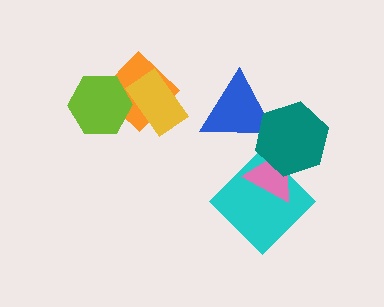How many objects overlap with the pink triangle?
2 objects overlap with the pink triangle.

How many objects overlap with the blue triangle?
1 object overlaps with the blue triangle.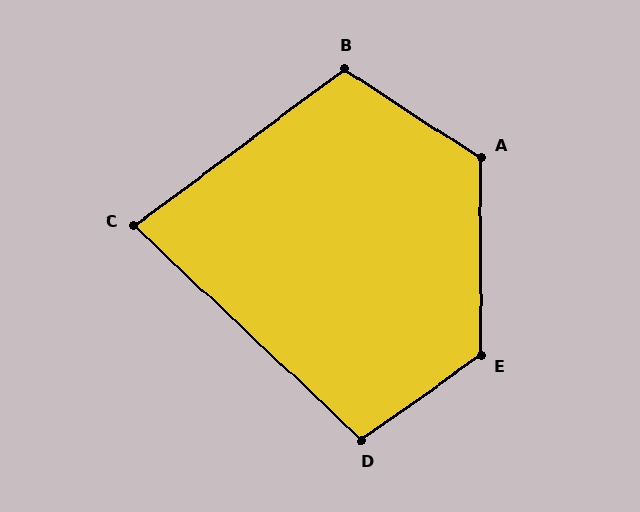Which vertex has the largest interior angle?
E, at approximately 126 degrees.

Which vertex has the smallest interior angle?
C, at approximately 80 degrees.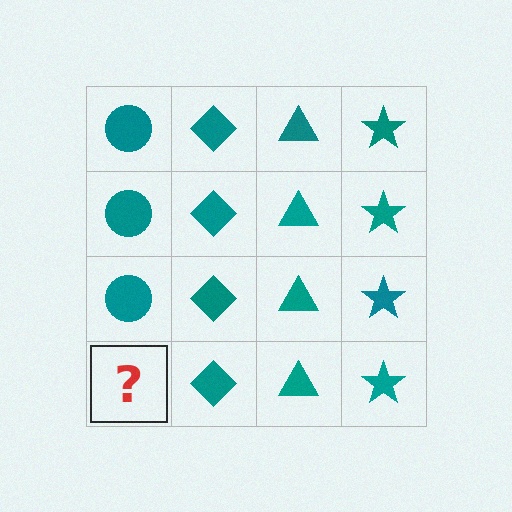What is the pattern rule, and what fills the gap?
The rule is that each column has a consistent shape. The gap should be filled with a teal circle.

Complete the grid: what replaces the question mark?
The question mark should be replaced with a teal circle.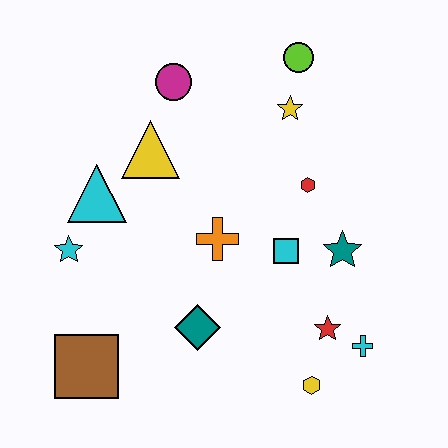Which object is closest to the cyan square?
The teal star is closest to the cyan square.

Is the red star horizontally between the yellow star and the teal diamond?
No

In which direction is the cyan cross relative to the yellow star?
The cyan cross is below the yellow star.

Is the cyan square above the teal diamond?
Yes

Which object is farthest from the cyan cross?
The magenta circle is farthest from the cyan cross.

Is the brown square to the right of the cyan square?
No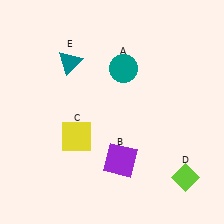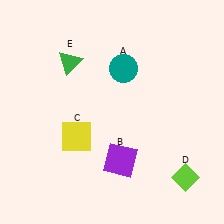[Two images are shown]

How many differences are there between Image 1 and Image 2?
There is 1 difference between the two images.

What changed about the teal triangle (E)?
In Image 1, E is teal. In Image 2, it changed to green.